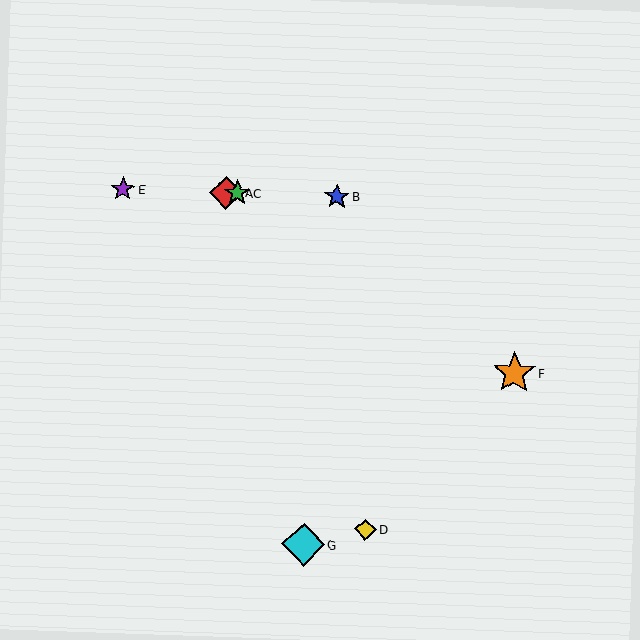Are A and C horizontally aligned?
Yes, both are at y≈193.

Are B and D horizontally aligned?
No, B is at y≈197 and D is at y≈530.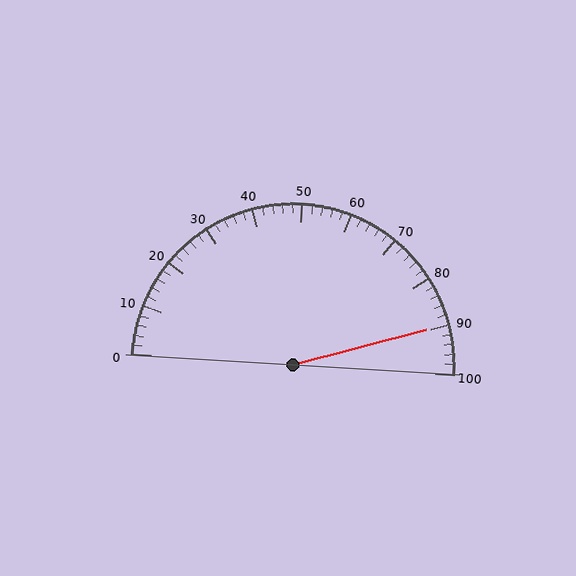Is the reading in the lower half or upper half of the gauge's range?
The reading is in the upper half of the range (0 to 100).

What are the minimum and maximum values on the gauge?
The gauge ranges from 0 to 100.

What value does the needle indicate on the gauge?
The needle indicates approximately 90.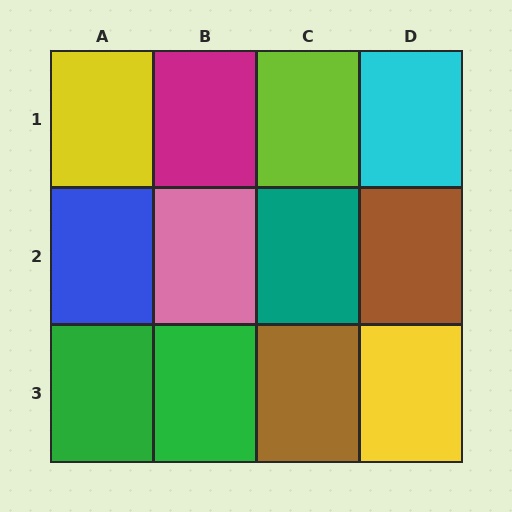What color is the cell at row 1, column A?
Yellow.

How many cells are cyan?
1 cell is cyan.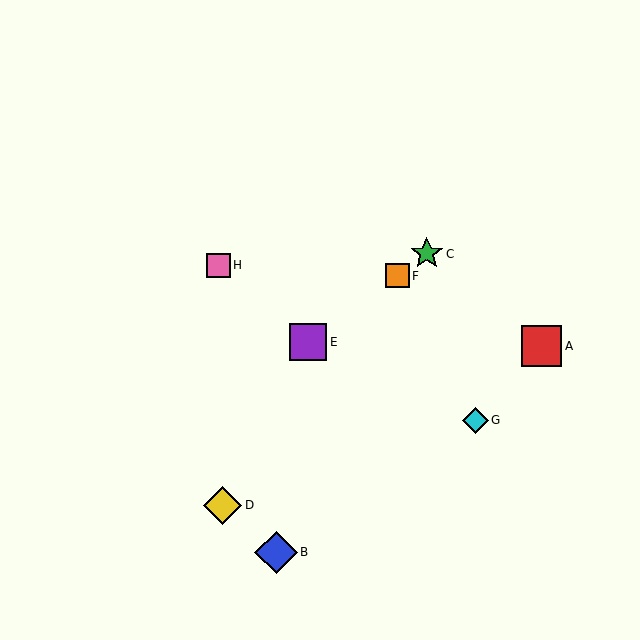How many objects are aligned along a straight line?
3 objects (C, E, F) are aligned along a straight line.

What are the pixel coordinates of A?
Object A is at (542, 346).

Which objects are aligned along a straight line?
Objects C, E, F are aligned along a straight line.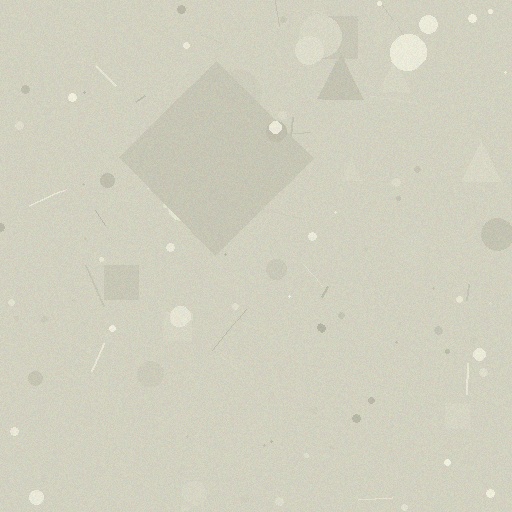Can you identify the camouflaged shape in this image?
The camouflaged shape is a diamond.